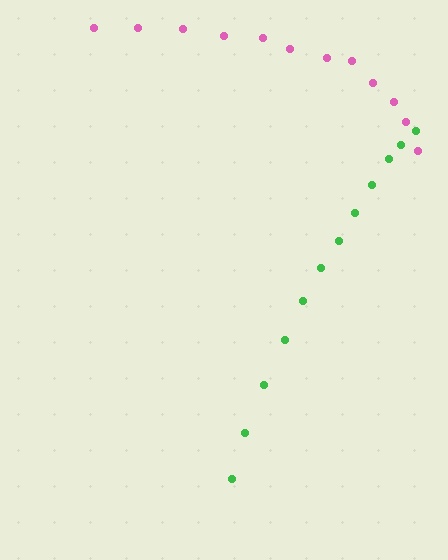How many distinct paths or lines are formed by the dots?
There are 2 distinct paths.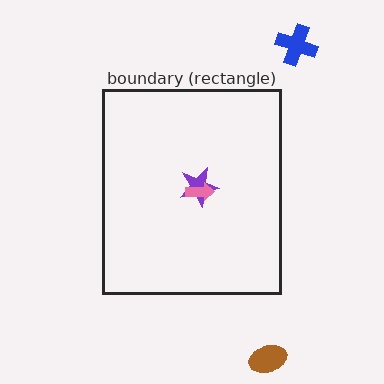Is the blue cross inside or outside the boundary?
Outside.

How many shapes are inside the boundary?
2 inside, 2 outside.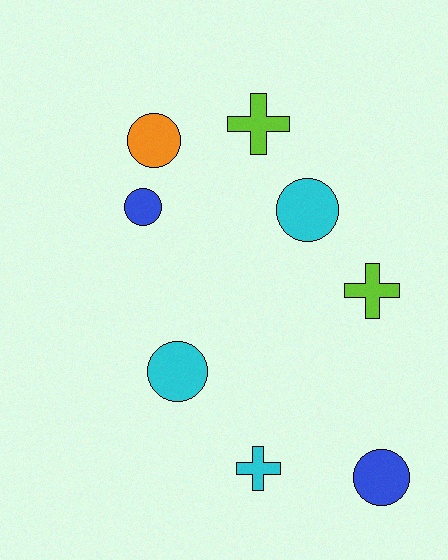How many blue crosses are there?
There are no blue crosses.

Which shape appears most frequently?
Circle, with 5 objects.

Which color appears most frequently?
Cyan, with 3 objects.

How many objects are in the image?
There are 8 objects.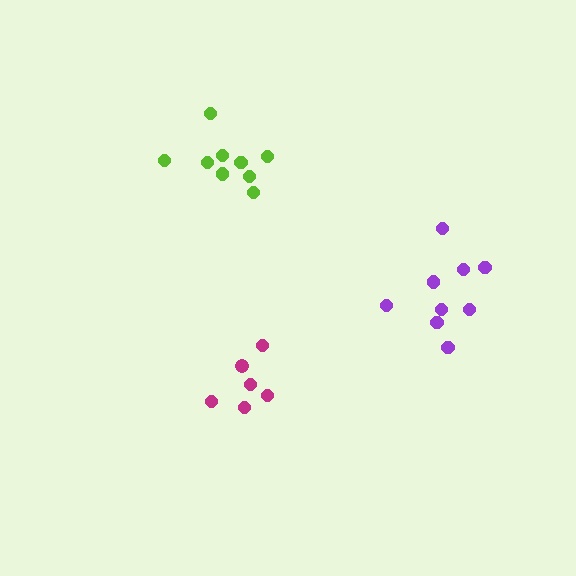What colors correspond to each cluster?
The clusters are colored: lime, magenta, purple.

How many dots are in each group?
Group 1: 9 dots, Group 2: 6 dots, Group 3: 9 dots (24 total).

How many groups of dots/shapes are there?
There are 3 groups.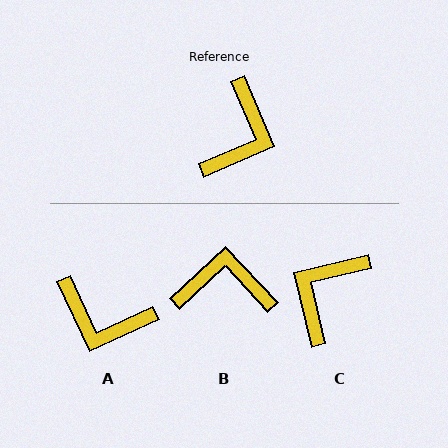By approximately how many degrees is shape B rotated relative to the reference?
Approximately 110 degrees counter-clockwise.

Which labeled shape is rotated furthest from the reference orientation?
C, about 170 degrees away.